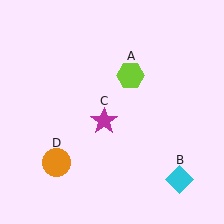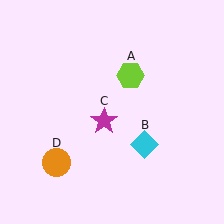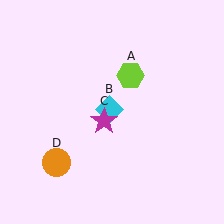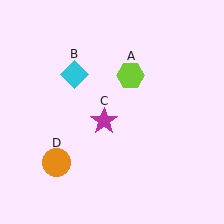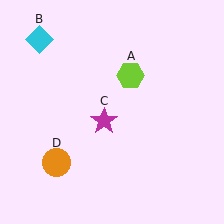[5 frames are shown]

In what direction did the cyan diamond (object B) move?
The cyan diamond (object B) moved up and to the left.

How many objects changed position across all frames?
1 object changed position: cyan diamond (object B).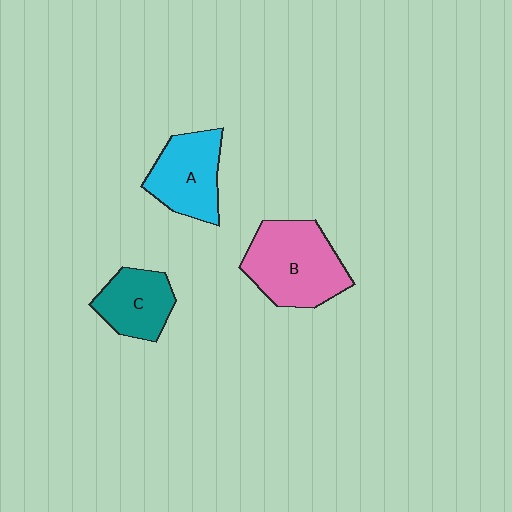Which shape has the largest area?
Shape B (pink).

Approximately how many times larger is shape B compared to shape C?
Approximately 1.6 times.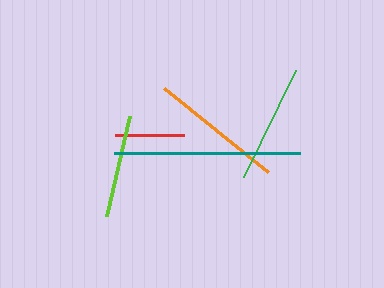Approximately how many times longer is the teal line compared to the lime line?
The teal line is approximately 1.8 times the length of the lime line.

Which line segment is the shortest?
The red line is the shortest at approximately 69 pixels.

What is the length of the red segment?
The red segment is approximately 69 pixels long.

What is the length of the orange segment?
The orange segment is approximately 134 pixels long.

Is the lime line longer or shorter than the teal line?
The teal line is longer than the lime line.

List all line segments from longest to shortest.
From longest to shortest: teal, orange, green, lime, red.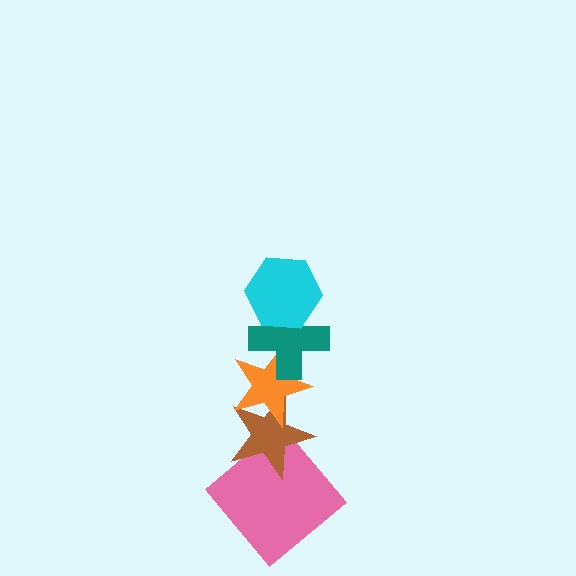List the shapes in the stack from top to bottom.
From top to bottom: the cyan hexagon, the teal cross, the orange star, the brown star, the pink diamond.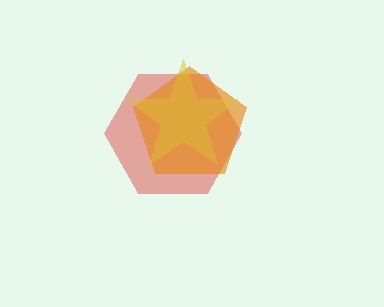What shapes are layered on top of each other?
The layered shapes are: a red hexagon, an orange pentagon, a yellow star.